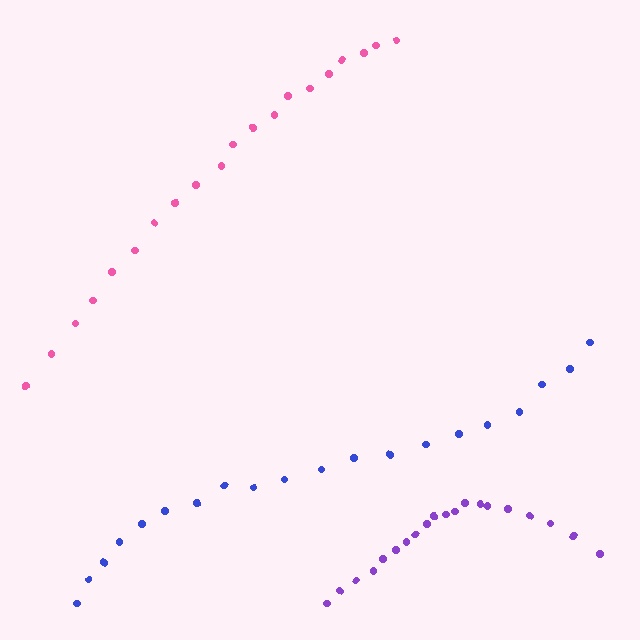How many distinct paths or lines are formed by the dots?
There are 3 distinct paths.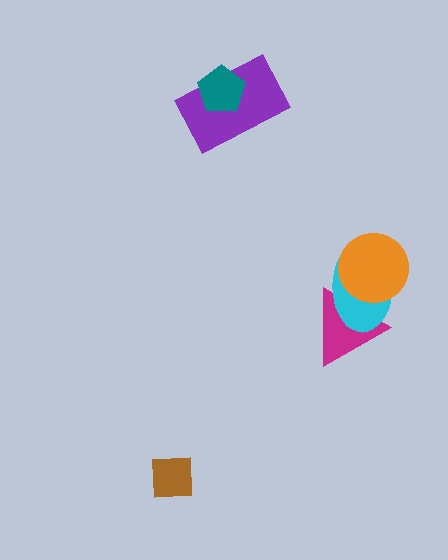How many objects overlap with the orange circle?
2 objects overlap with the orange circle.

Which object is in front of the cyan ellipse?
The orange circle is in front of the cyan ellipse.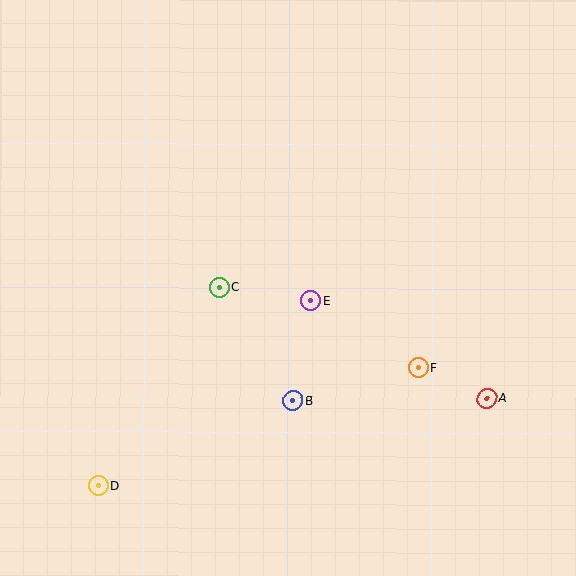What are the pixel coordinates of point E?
Point E is at (311, 301).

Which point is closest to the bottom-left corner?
Point D is closest to the bottom-left corner.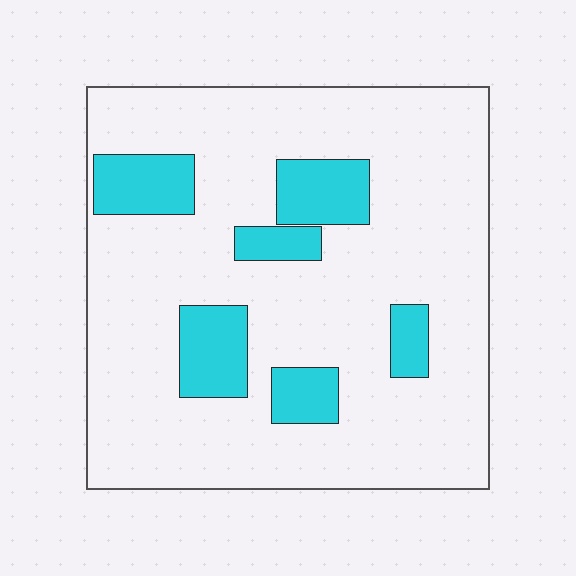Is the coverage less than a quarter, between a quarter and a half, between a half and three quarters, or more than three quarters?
Less than a quarter.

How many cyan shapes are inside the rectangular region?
6.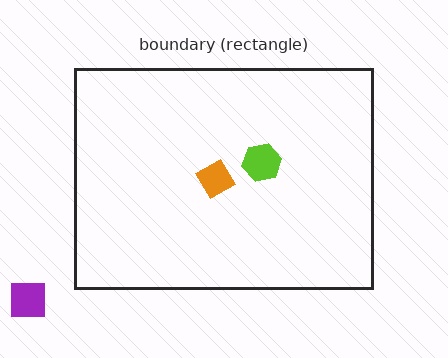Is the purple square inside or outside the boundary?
Outside.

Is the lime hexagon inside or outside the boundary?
Inside.